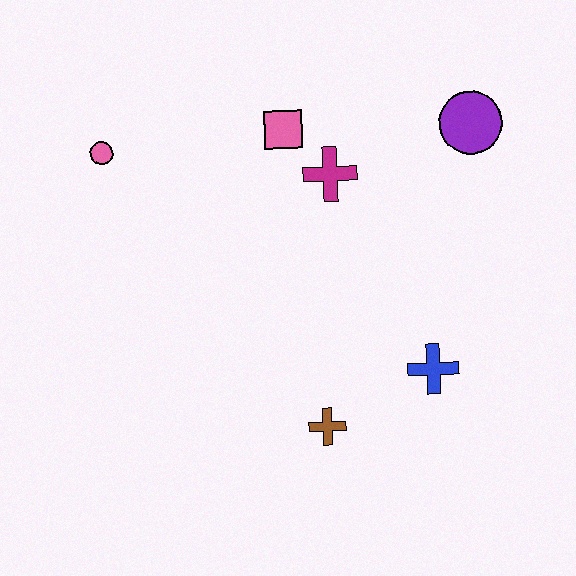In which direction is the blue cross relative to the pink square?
The blue cross is below the pink square.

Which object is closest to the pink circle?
The pink square is closest to the pink circle.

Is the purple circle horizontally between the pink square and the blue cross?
No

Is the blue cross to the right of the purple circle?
No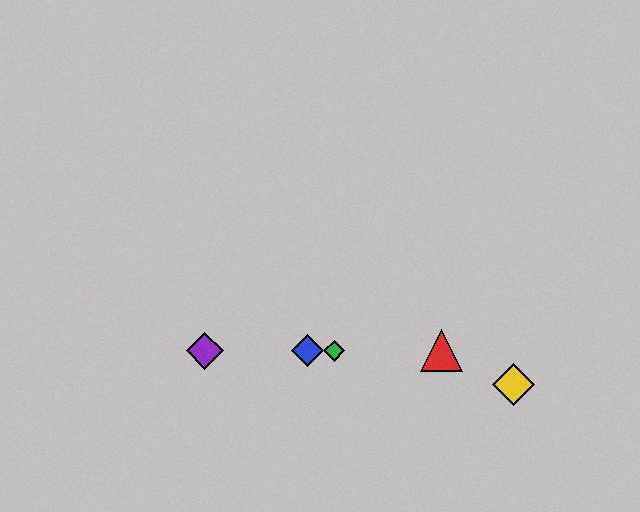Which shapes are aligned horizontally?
The red triangle, the blue diamond, the green diamond, the purple diamond are aligned horizontally.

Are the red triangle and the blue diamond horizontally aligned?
Yes, both are at y≈351.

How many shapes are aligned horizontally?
4 shapes (the red triangle, the blue diamond, the green diamond, the purple diamond) are aligned horizontally.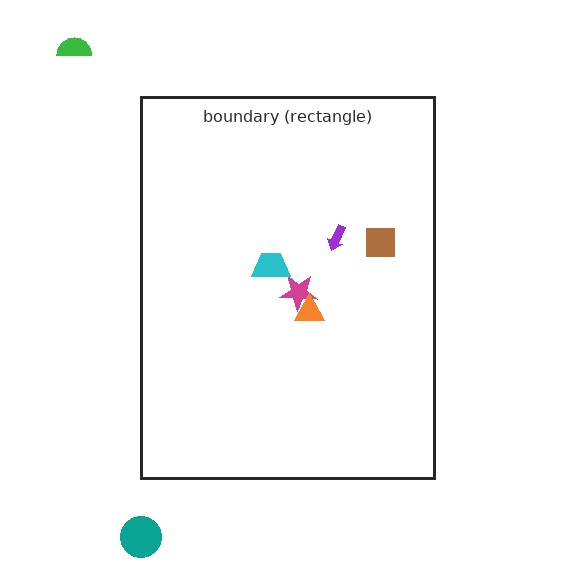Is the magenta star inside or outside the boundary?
Inside.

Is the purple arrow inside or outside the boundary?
Inside.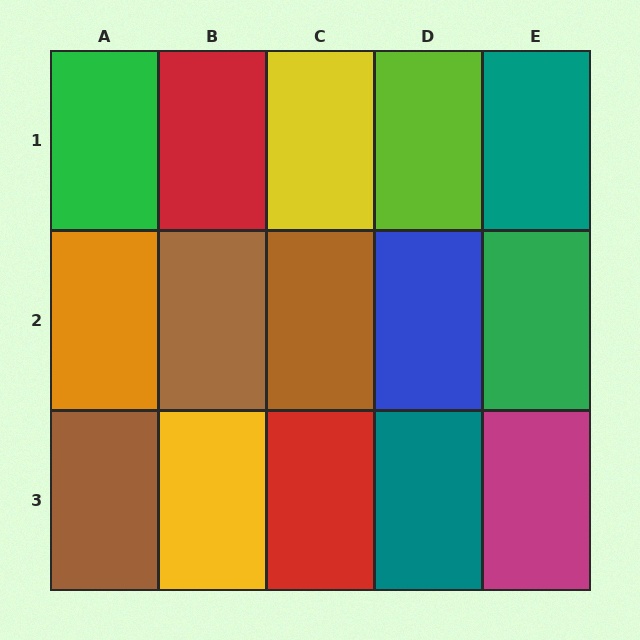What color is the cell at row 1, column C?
Yellow.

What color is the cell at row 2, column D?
Blue.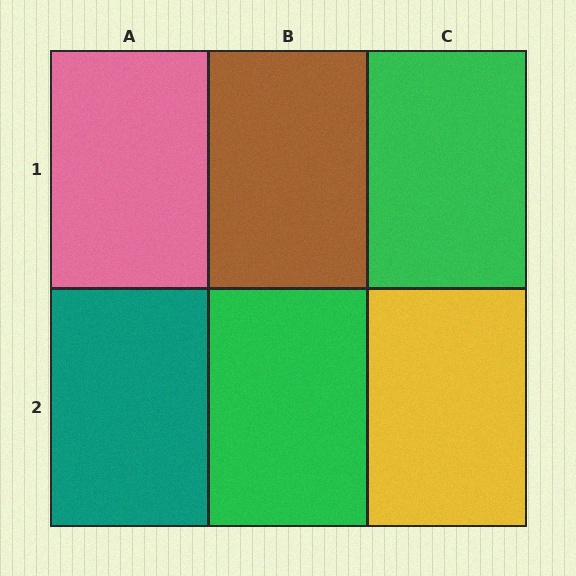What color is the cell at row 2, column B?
Green.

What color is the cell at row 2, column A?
Teal.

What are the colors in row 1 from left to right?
Pink, brown, green.